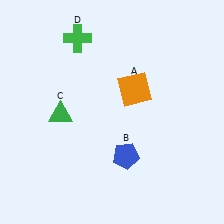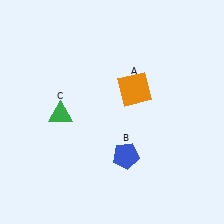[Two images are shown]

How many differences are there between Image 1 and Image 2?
There is 1 difference between the two images.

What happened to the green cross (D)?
The green cross (D) was removed in Image 2. It was in the top-left area of Image 1.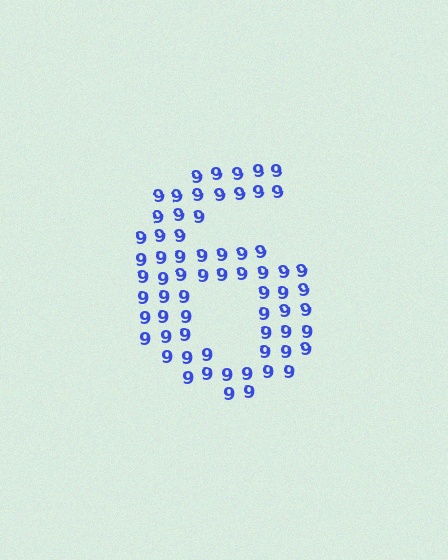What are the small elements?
The small elements are digit 9's.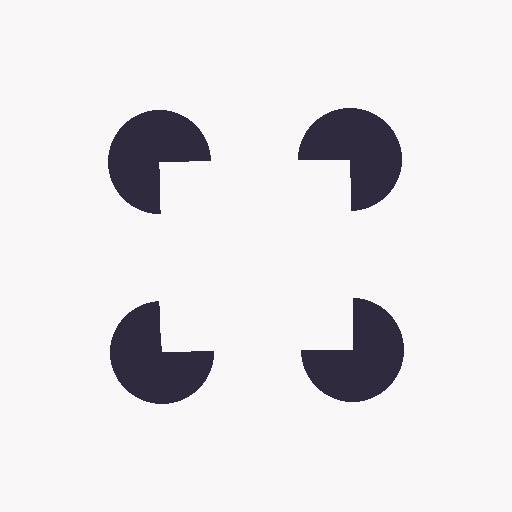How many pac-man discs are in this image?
There are 4 — one at each vertex of the illusory square.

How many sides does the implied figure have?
4 sides.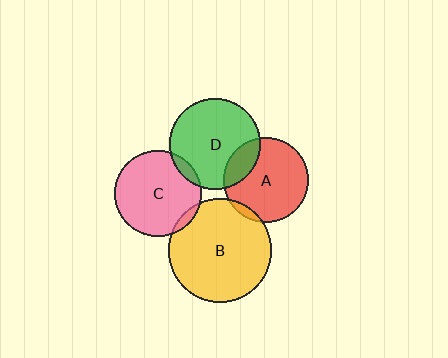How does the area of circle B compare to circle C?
Approximately 1.4 times.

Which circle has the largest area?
Circle B (yellow).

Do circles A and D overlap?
Yes.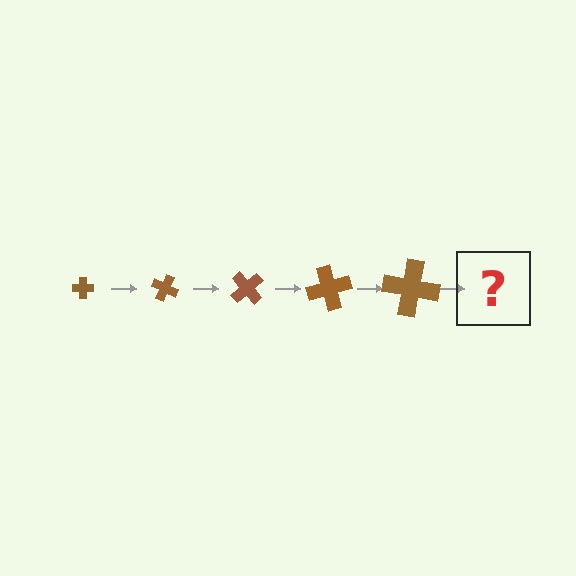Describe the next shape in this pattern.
It should be a cross, larger than the previous one and rotated 125 degrees from the start.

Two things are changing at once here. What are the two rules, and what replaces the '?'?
The two rules are that the cross grows larger each step and it rotates 25 degrees each step. The '?' should be a cross, larger than the previous one and rotated 125 degrees from the start.